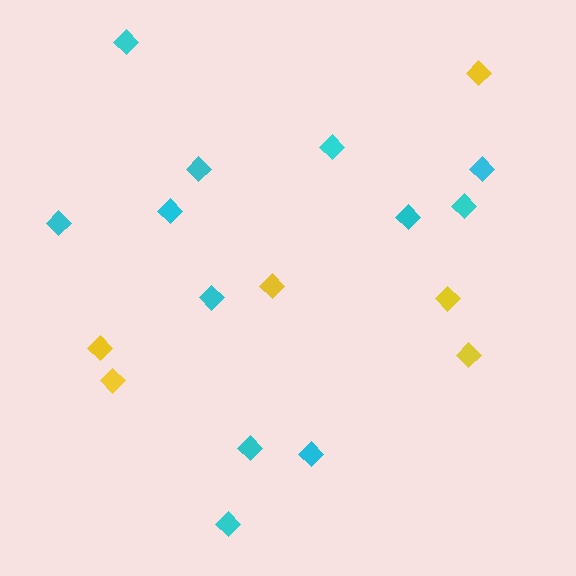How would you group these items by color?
There are 2 groups: one group of cyan diamonds (12) and one group of yellow diamonds (6).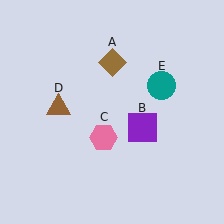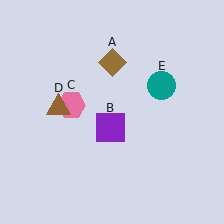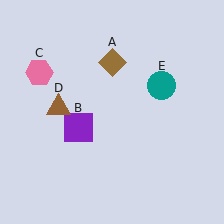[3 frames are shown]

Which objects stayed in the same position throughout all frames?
Brown diamond (object A) and brown triangle (object D) and teal circle (object E) remained stationary.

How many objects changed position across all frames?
2 objects changed position: purple square (object B), pink hexagon (object C).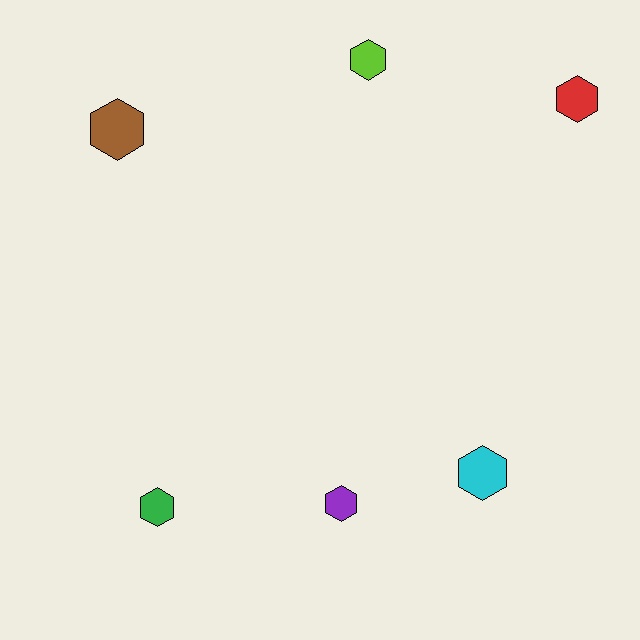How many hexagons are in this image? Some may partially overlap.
There are 6 hexagons.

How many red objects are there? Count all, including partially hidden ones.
There is 1 red object.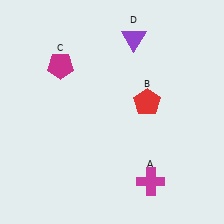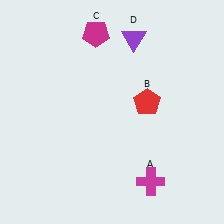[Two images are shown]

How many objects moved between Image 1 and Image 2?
1 object moved between the two images.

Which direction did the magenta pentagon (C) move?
The magenta pentagon (C) moved right.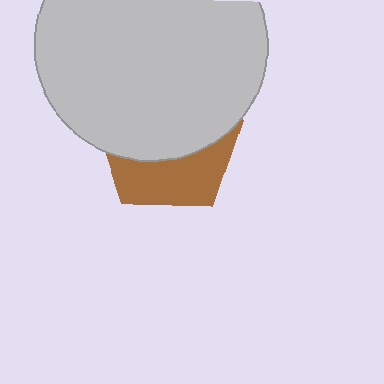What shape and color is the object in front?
The object in front is a light gray circle.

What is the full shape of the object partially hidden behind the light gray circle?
The partially hidden object is a brown pentagon.